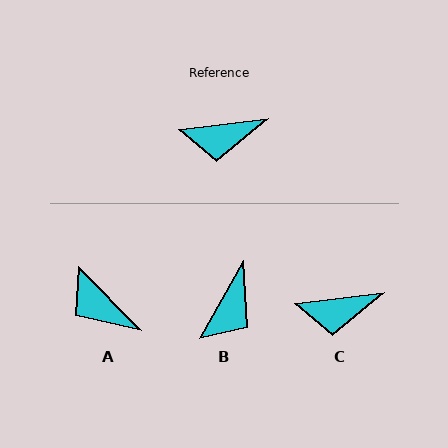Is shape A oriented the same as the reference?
No, it is off by about 53 degrees.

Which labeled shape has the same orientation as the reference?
C.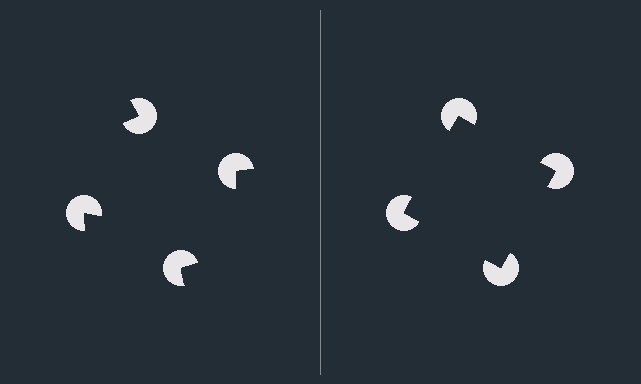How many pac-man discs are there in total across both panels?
8 — 4 on each side.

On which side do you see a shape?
An illusory square appears on the right side. On the left side the wedge cuts are rotated, so no coherent shape forms.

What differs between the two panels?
The pac-man discs are positioned identically on both sides; only the wedge orientations differ. On the right they align to a square; on the left they are misaligned.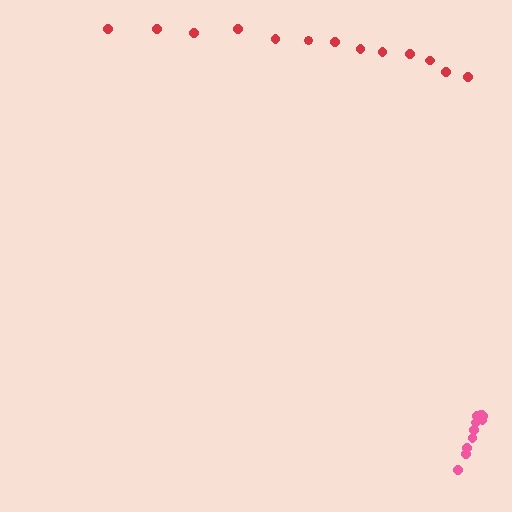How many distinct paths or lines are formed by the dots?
There are 2 distinct paths.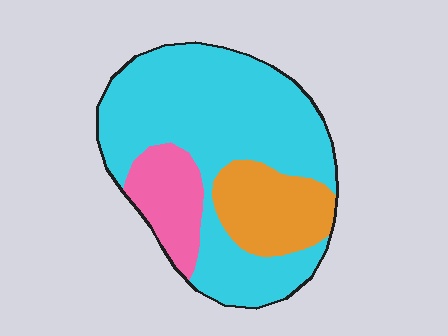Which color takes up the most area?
Cyan, at roughly 65%.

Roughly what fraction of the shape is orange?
Orange takes up about one fifth (1/5) of the shape.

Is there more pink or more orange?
Orange.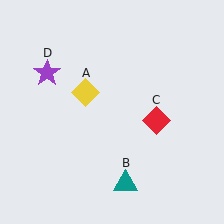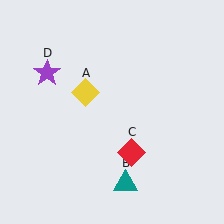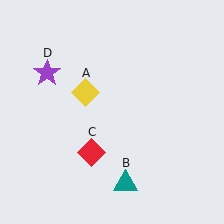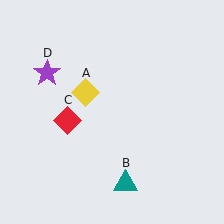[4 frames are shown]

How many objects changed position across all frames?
1 object changed position: red diamond (object C).